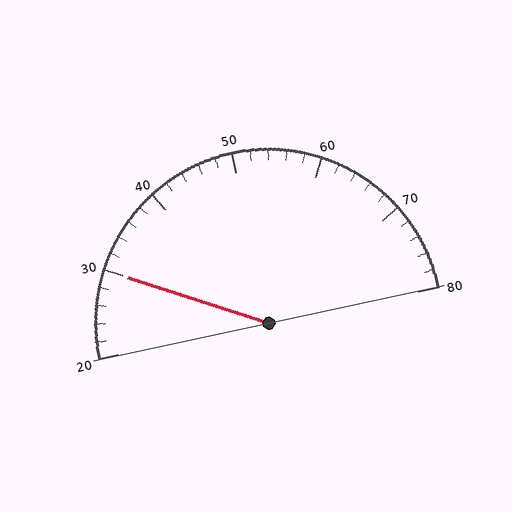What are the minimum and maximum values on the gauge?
The gauge ranges from 20 to 80.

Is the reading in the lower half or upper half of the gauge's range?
The reading is in the lower half of the range (20 to 80).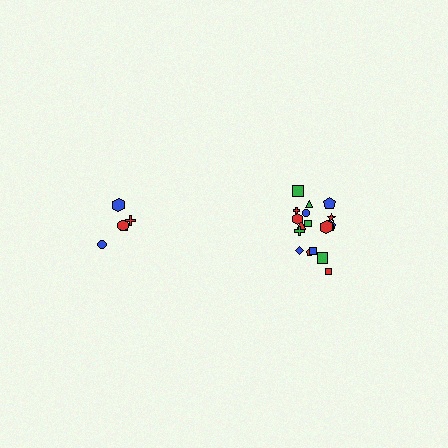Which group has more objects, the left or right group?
The right group.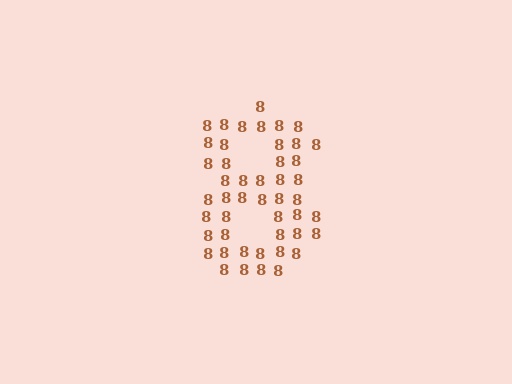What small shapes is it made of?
It is made of small digit 8's.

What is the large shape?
The large shape is the digit 8.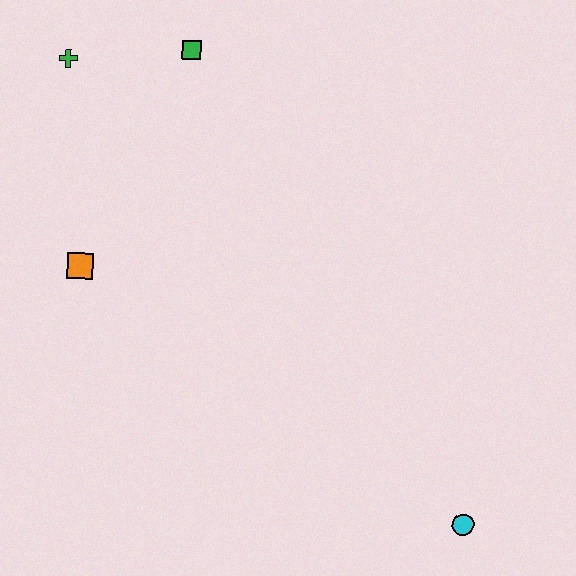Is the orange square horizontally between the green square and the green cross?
Yes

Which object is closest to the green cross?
The green square is closest to the green cross.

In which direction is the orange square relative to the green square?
The orange square is below the green square.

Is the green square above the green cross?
Yes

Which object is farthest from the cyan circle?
The green cross is farthest from the cyan circle.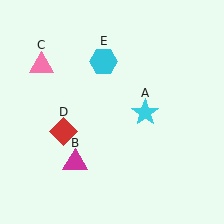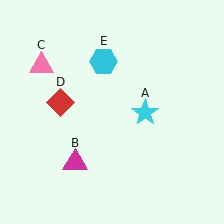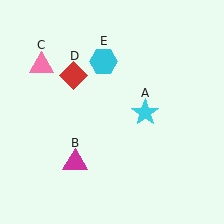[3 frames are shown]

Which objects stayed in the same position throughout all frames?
Cyan star (object A) and magenta triangle (object B) and pink triangle (object C) and cyan hexagon (object E) remained stationary.